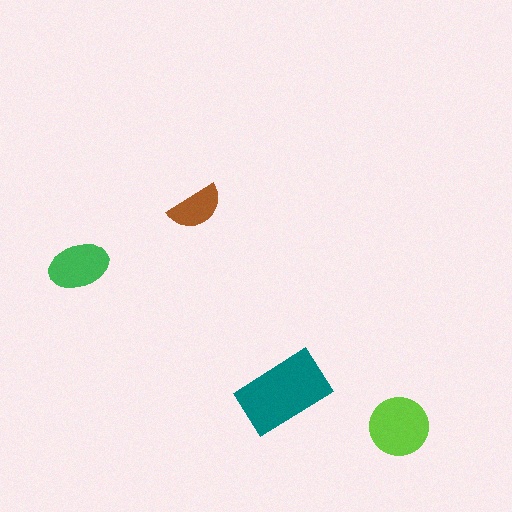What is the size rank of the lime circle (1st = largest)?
2nd.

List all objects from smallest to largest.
The brown semicircle, the green ellipse, the lime circle, the teal rectangle.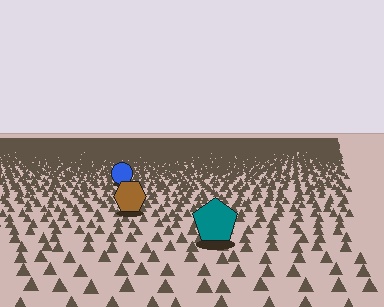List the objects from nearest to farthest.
From nearest to farthest: the teal pentagon, the brown hexagon, the blue circle.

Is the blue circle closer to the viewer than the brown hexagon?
No. The brown hexagon is closer — you can tell from the texture gradient: the ground texture is coarser near it.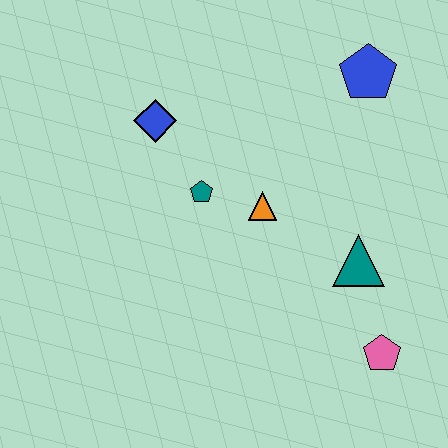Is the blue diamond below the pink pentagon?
No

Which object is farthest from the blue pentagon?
The pink pentagon is farthest from the blue pentagon.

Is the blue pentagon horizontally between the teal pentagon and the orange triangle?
No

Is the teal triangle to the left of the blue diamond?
No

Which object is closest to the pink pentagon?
The teal triangle is closest to the pink pentagon.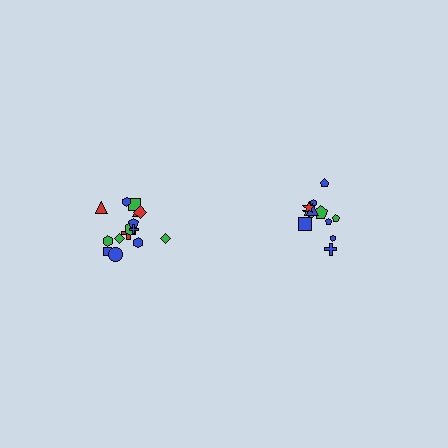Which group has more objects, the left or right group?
The left group.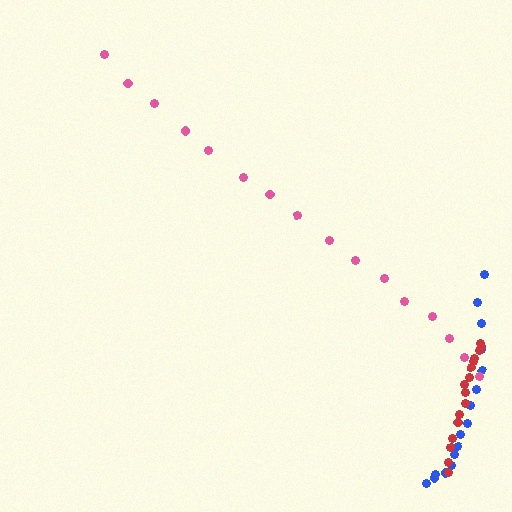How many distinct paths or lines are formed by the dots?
There are 3 distinct paths.